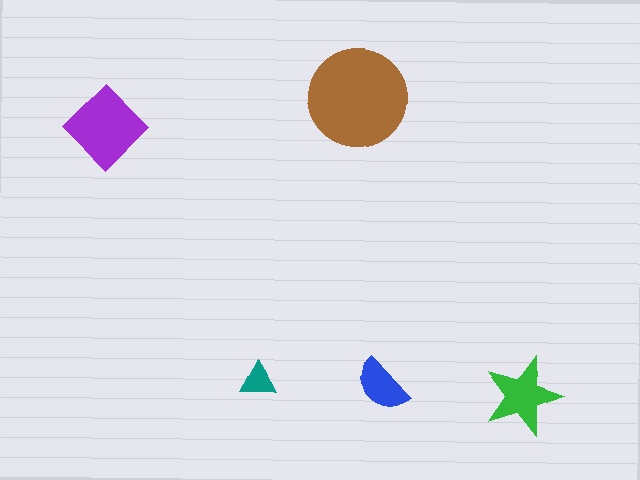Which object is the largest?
The brown circle.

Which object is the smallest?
The teal triangle.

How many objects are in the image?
There are 5 objects in the image.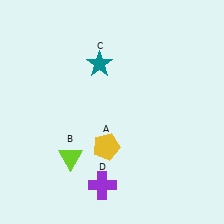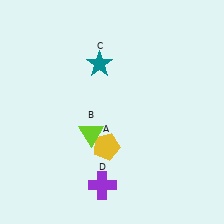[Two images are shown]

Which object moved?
The lime triangle (B) moved up.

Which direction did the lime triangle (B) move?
The lime triangle (B) moved up.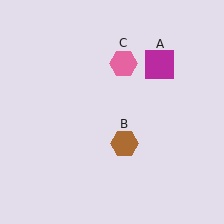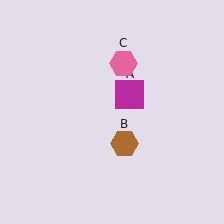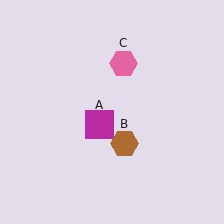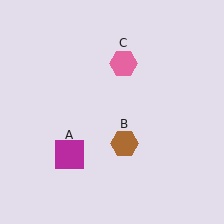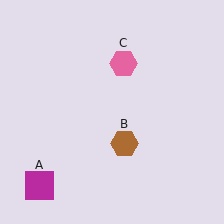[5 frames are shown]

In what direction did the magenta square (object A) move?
The magenta square (object A) moved down and to the left.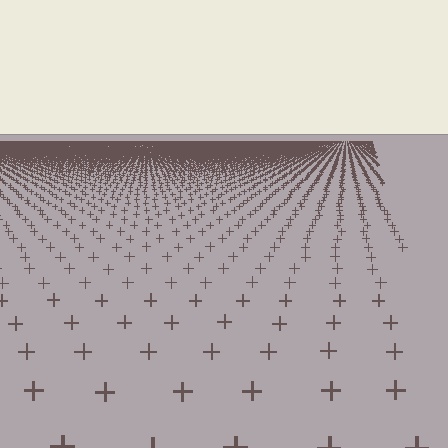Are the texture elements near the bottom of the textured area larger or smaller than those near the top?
Larger. Near the bottom, elements are closer to the viewer and appear at a bigger on-screen size.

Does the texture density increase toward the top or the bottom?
Density increases toward the top.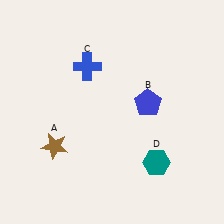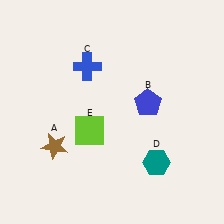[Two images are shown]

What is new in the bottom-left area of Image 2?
A lime square (E) was added in the bottom-left area of Image 2.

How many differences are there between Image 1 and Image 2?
There is 1 difference between the two images.